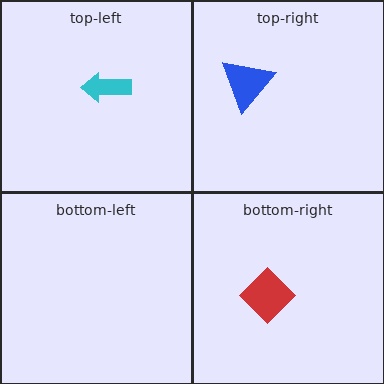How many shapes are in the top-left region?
1.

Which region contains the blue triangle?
The top-right region.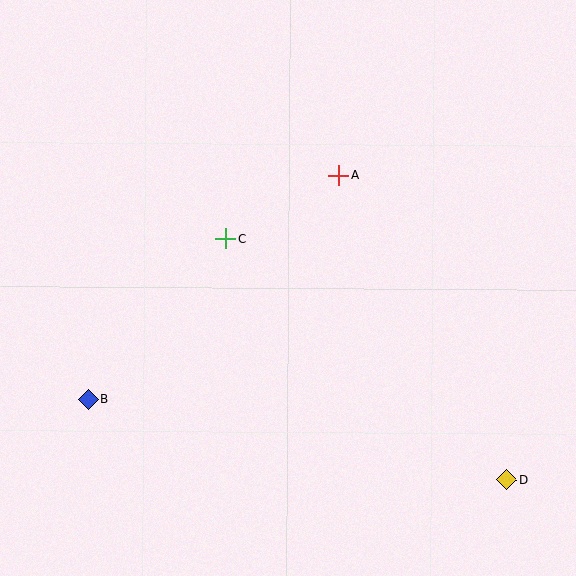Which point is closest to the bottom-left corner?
Point B is closest to the bottom-left corner.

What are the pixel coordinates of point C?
Point C is at (226, 238).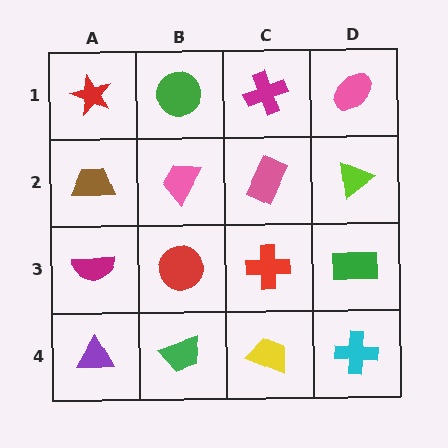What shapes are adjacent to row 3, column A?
A brown trapezoid (row 2, column A), a purple triangle (row 4, column A), a red circle (row 3, column B).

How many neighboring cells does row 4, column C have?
3.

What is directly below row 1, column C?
A pink rectangle.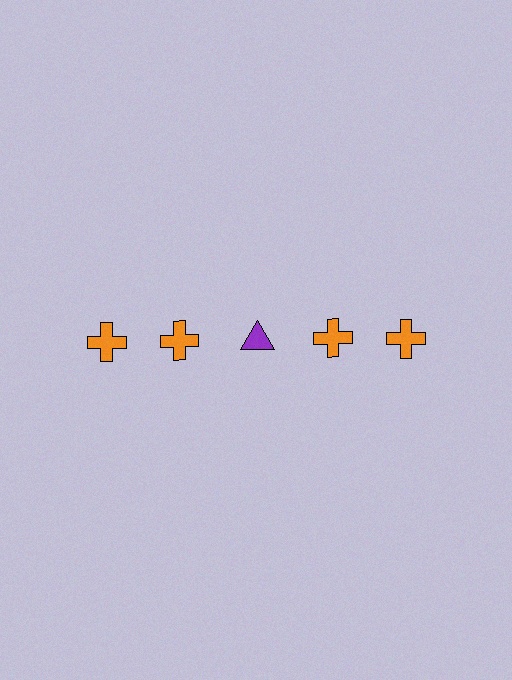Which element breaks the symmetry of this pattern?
The purple triangle in the top row, center column breaks the symmetry. All other shapes are orange crosses.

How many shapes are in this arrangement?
There are 5 shapes arranged in a grid pattern.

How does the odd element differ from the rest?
It differs in both color (purple instead of orange) and shape (triangle instead of cross).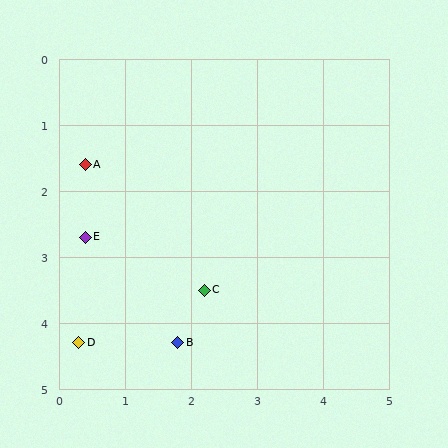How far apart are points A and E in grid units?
Points A and E are about 1.1 grid units apart.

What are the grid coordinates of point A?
Point A is at approximately (0.4, 1.6).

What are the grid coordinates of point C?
Point C is at approximately (2.2, 3.5).